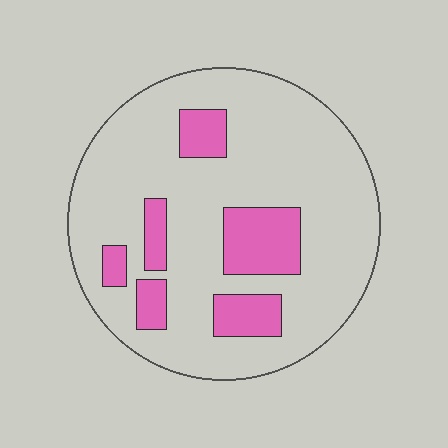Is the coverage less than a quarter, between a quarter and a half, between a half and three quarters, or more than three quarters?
Less than a quarter.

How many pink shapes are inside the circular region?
6.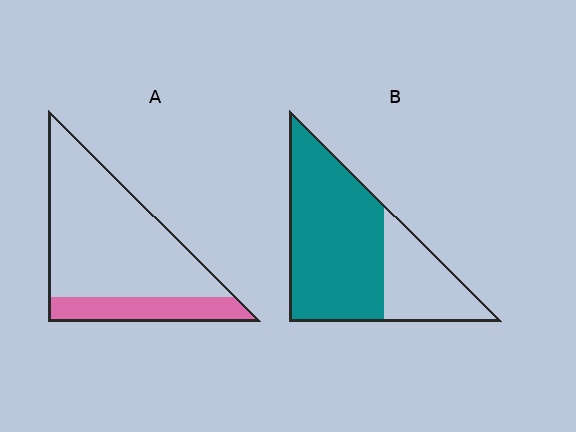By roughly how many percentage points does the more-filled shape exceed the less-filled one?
By roughly 45 percentage points (B over A).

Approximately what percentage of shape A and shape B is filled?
A is approximately 20% and B is approximately 70%.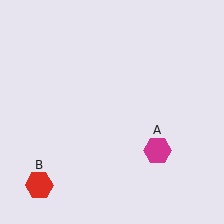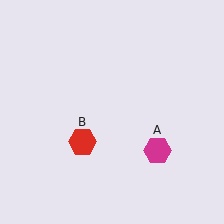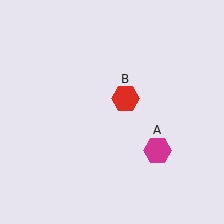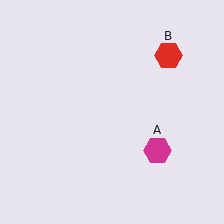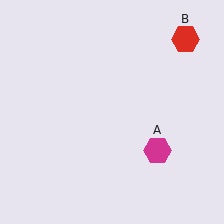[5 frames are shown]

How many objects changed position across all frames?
1 object changed position: red hexagon (object B).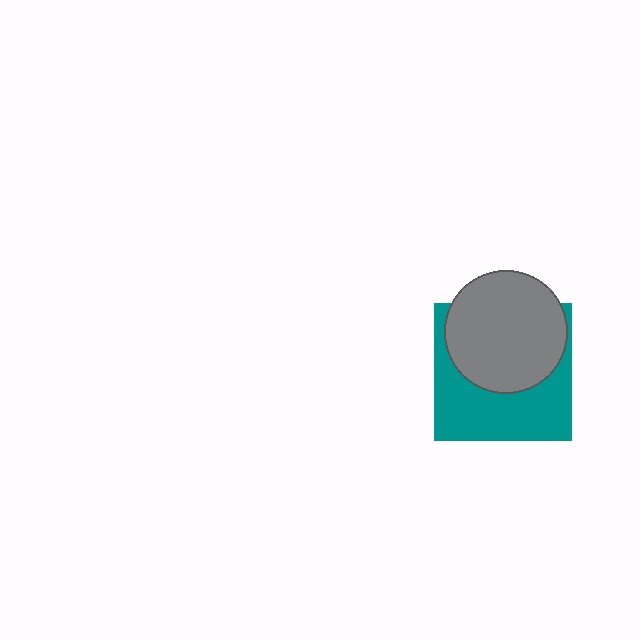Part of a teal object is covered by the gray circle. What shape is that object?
It is a square.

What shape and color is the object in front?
The object in front is a gray circle.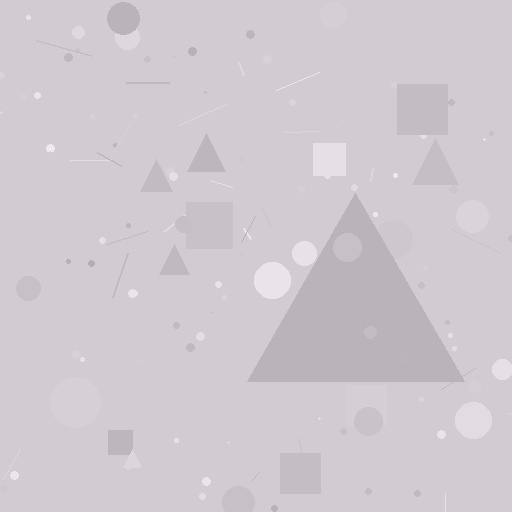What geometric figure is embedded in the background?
A triangle is embedded in the background.